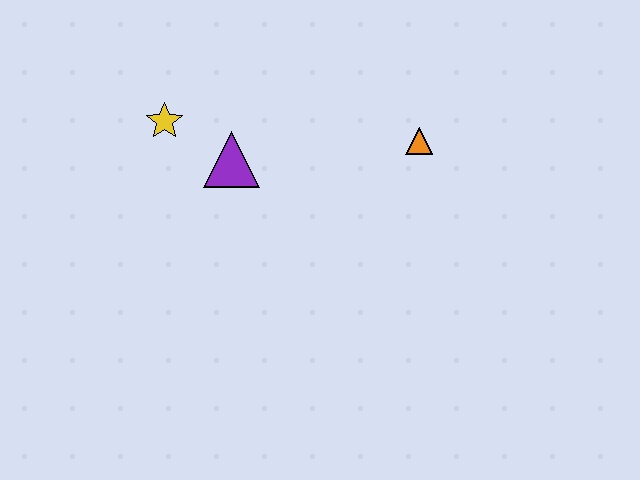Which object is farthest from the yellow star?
The orange triangle is farthest from the yellow star.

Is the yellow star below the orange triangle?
No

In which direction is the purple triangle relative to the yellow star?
The purple triangle is to the right of the yellow star.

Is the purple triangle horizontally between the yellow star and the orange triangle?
Yes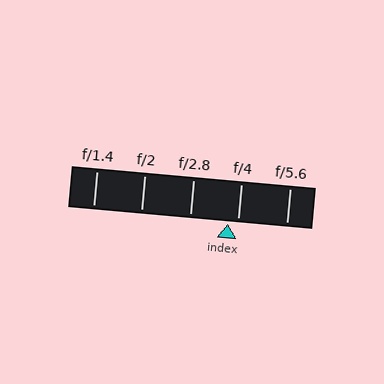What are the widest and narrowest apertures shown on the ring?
The widest aperture shown is f/1.4 and the narrowest is f/5.6.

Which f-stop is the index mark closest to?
The index mark is closest to f/4.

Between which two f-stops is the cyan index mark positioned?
The index mark is between f/2.8 and f/4.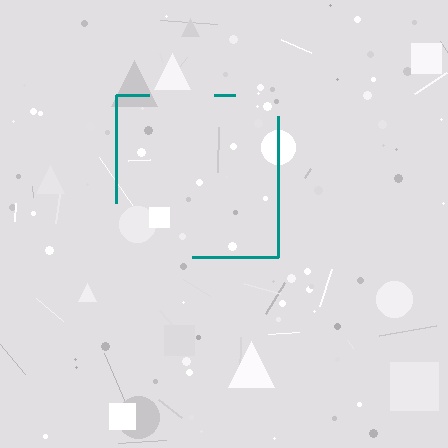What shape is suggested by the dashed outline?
The dashed outline suggests a square.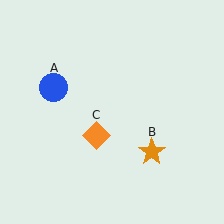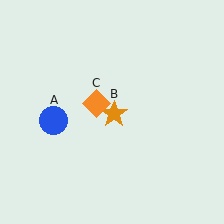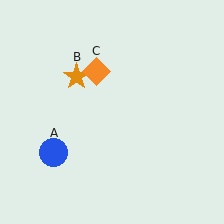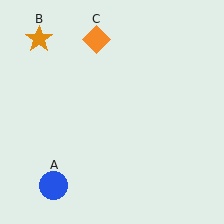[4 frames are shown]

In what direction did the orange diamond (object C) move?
The orange diamond (object C) moved up.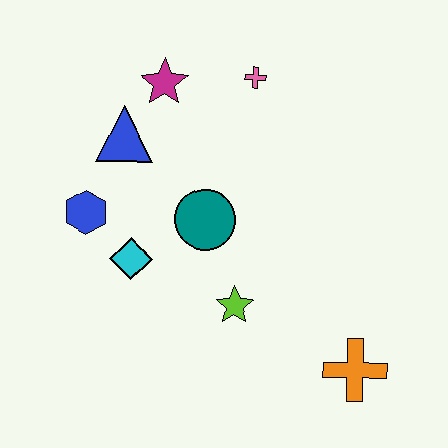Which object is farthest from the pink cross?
The orange cross is farthest from the pink cross.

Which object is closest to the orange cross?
The lime star is closest to the orange cross.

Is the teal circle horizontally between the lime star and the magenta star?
Yes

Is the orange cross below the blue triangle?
Yes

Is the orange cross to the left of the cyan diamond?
No